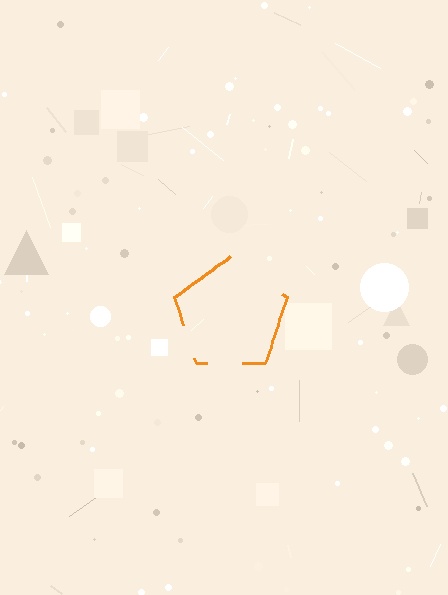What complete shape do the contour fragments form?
The contour fragments form a pentagon.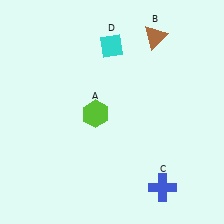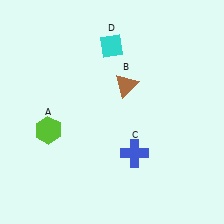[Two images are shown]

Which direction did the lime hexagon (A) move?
The lime hexagon (A) moved left.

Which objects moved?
The objects that moved are: the lime hexagon (A), the brown triangle (B), the blue cross (C).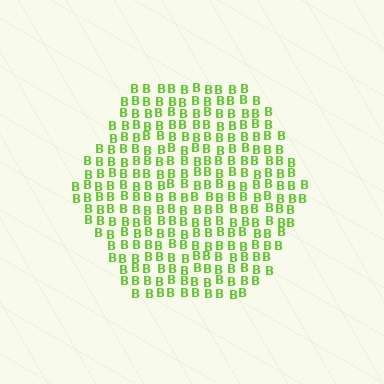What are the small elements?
The small elements are letter B's.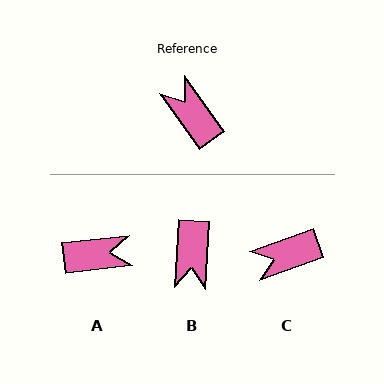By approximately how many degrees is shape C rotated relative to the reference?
Approximately 74 degrees counter-clockwise.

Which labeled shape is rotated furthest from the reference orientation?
B, about 141 degrees away.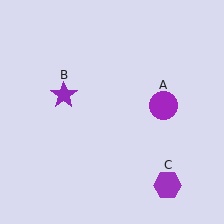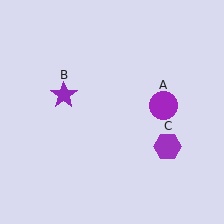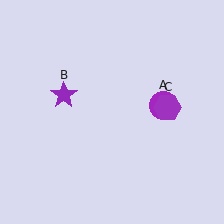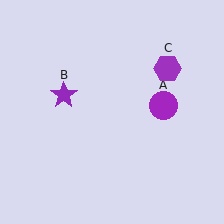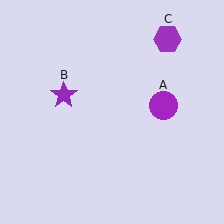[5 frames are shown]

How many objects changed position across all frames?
1 object changed position: purple hexagon (object C).